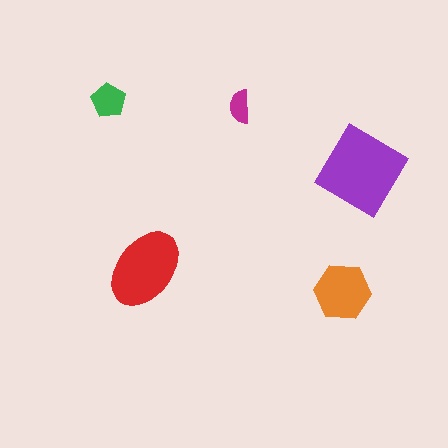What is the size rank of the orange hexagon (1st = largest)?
3rd.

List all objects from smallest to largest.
The magenta semicircle, the green pentagon, the orange hexagon, the red ellipse, the purple diamond.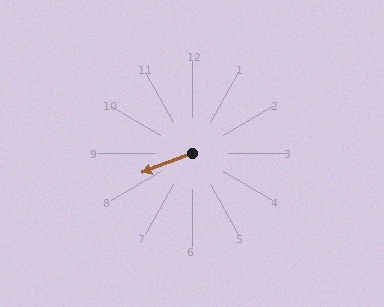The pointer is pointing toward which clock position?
Roughly 8 o'clock.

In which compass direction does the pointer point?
West.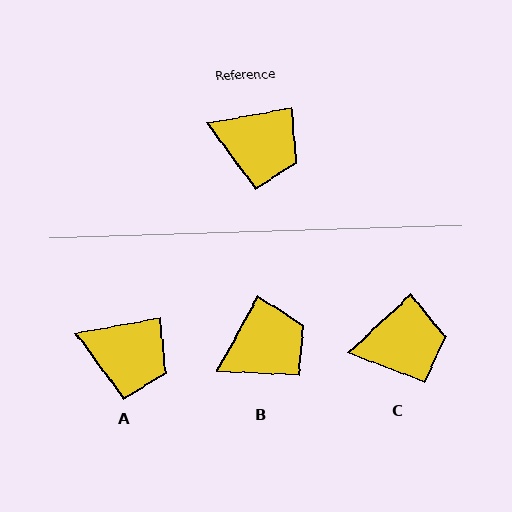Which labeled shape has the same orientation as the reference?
A.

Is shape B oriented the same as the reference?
No, it is off by about 51 degrees.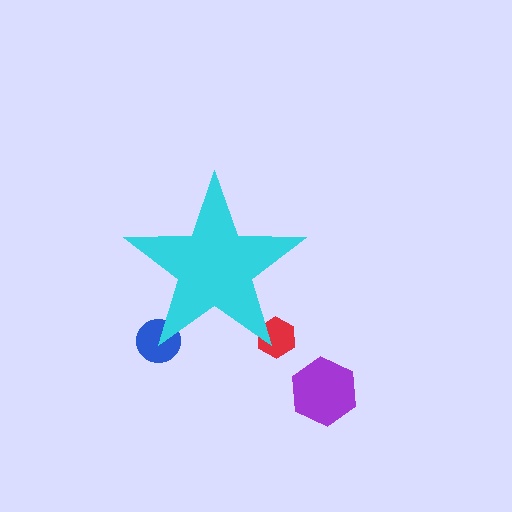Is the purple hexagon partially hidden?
No, the purple hexagon is fully visible.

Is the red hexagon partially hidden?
Yes, the red hexagon is partially hidden behind the cyan star.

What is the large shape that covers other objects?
A cyan star.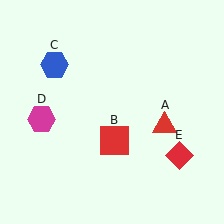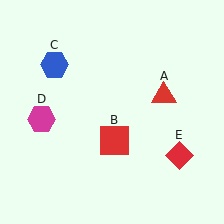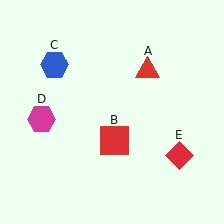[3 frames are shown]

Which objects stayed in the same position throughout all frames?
Red square (object B) and blue hexagon (object C) and magenta hexagon (object D) and red diamond (object E) remained stationary.